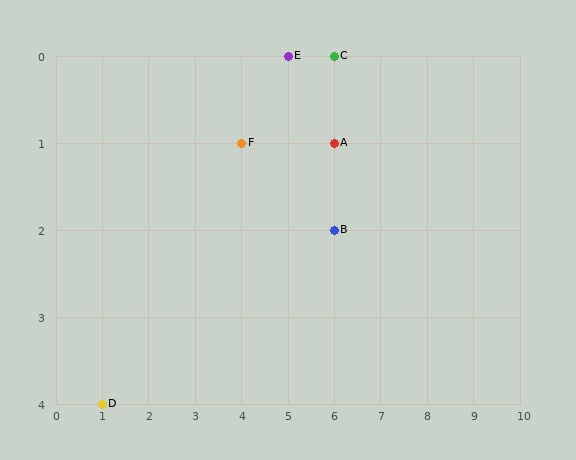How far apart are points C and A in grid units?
Points C and A are 1 row apart.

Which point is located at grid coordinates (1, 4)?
Point D is at (1, 4).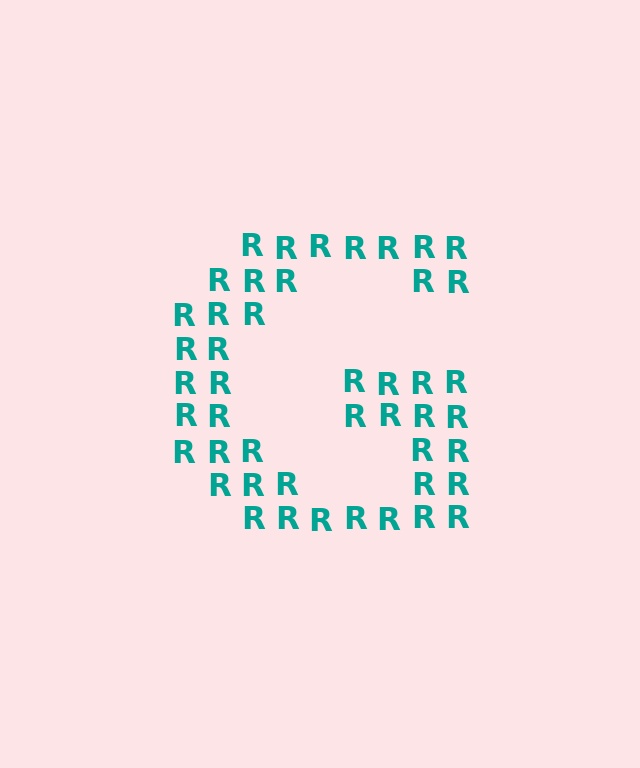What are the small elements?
The small elements are letter R's.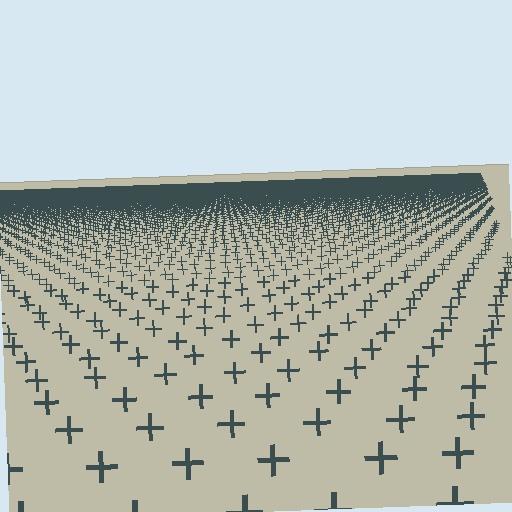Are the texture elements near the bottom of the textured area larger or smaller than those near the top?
Larger. Near the bottom, elements are closer to the viewer and appear at a bigger on-screen size.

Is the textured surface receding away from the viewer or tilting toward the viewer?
The surface is receding away from the viewer. Texture elements get smaller and denser toward the top.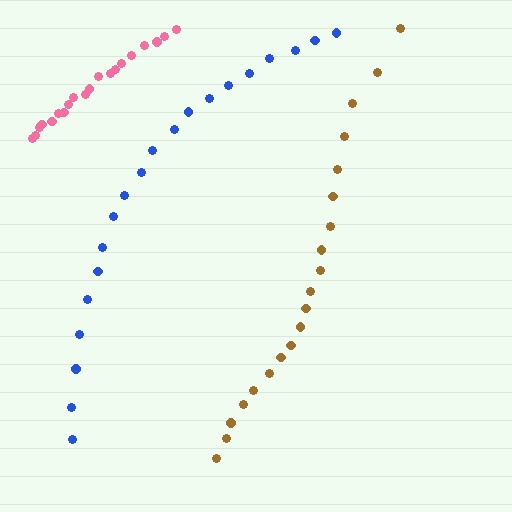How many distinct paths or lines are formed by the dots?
There are 3 distinct paths.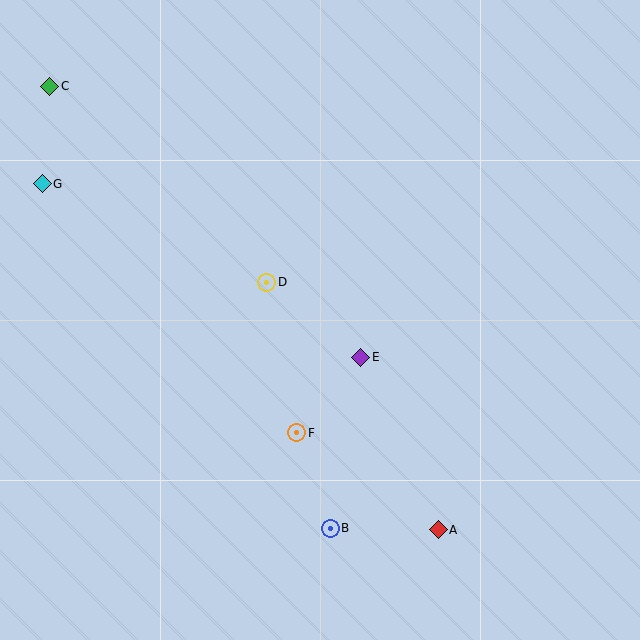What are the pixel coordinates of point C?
Point C is at (50, 86).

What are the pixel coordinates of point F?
Point F is at (296, 433).